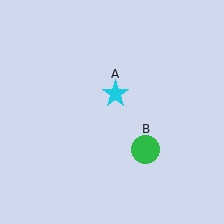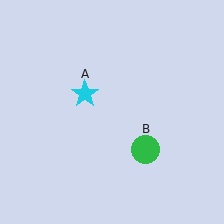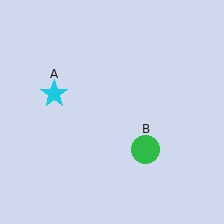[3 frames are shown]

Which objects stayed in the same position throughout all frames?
Green circle (object B) remained stationary.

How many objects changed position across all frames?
1 object changed position: cyan star (object A).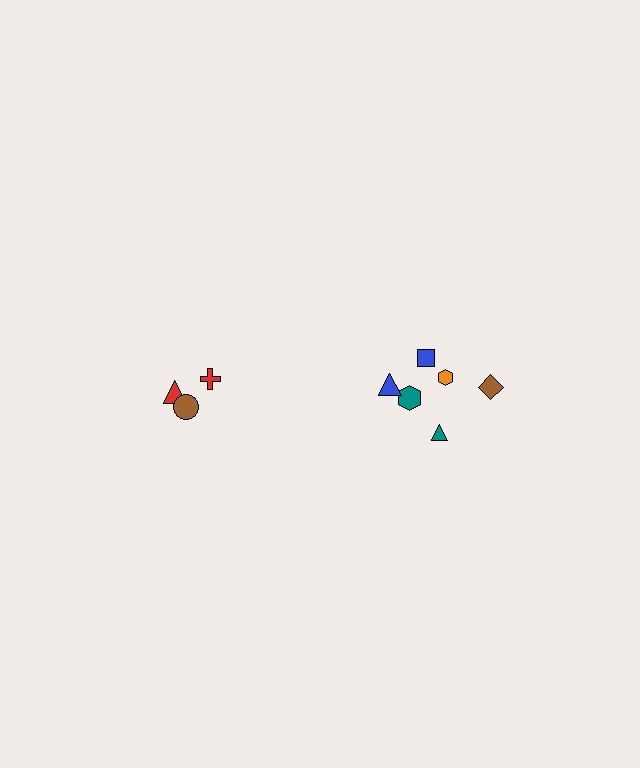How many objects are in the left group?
There are 3 objects.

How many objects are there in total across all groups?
There are 9 objects.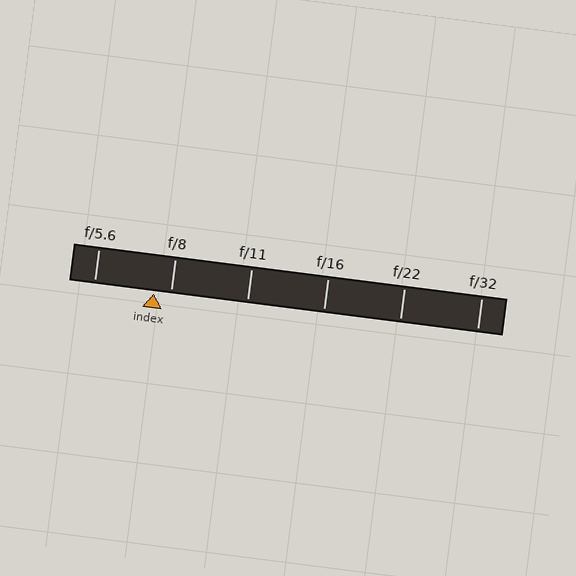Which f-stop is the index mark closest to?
The index mark is closest to f/8.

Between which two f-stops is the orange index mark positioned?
The index mark is between f/5.6 and f/8.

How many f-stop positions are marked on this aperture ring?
There are 6 f-stop positions marked.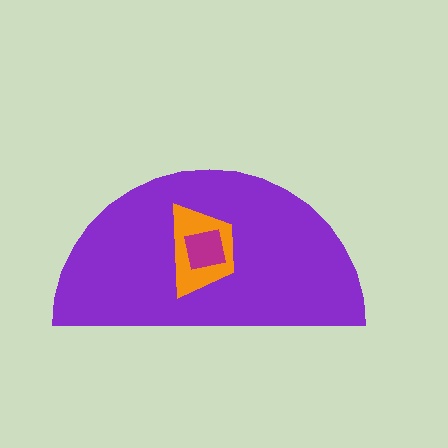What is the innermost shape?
The magenta square.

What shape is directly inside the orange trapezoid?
The magenta square.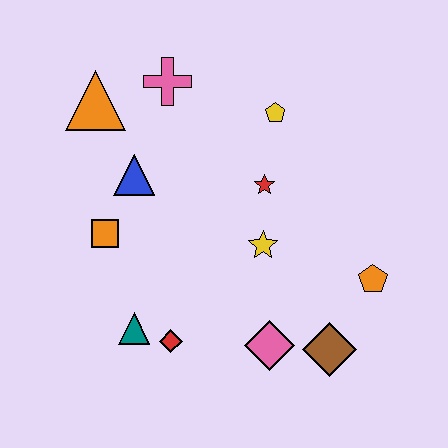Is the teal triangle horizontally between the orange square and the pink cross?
Yes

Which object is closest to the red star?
The yellow star is closest to the red star.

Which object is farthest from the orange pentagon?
The orange triangle is farthest from the orange pentagon.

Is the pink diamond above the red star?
No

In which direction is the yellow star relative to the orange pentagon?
The yellow star is to the left of the orange pentagon.